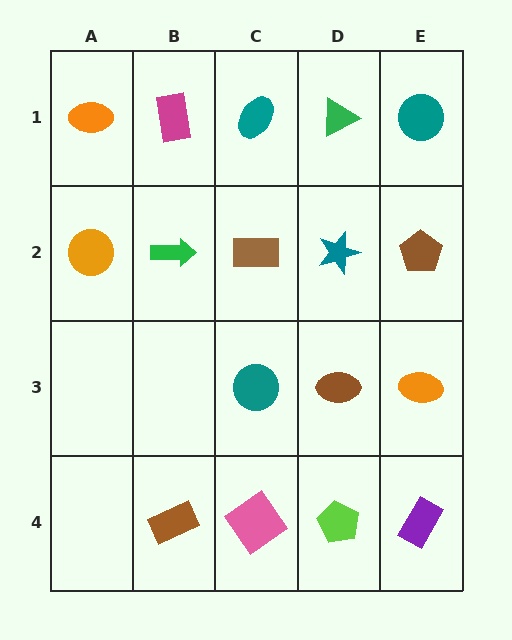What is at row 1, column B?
A magenta rectangle.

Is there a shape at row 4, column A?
No, that cell is empty.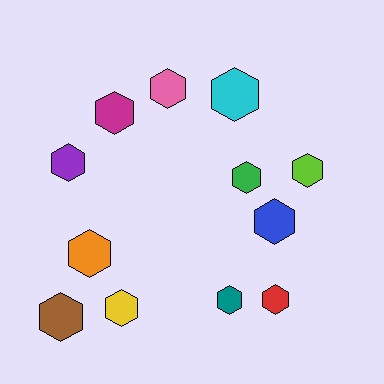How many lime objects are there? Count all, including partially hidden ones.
There is 1 lime object.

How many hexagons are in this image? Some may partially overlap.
There are 12 hexagons.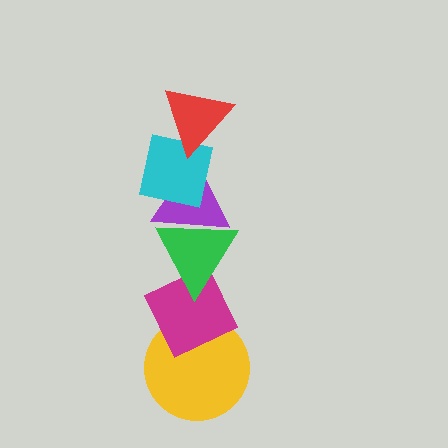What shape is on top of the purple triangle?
The cyan square is on top of the purple triangle.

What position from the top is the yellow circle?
The yellow circle is 6th from the top.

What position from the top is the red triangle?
The red triangle is 1st from the top.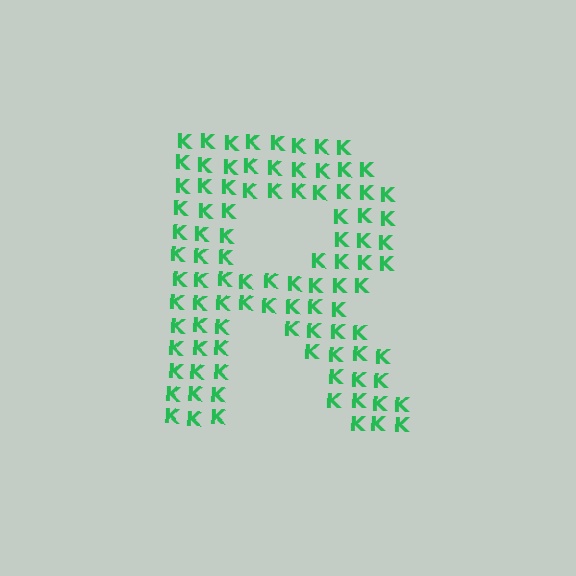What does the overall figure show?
The overall figure shows the letter R.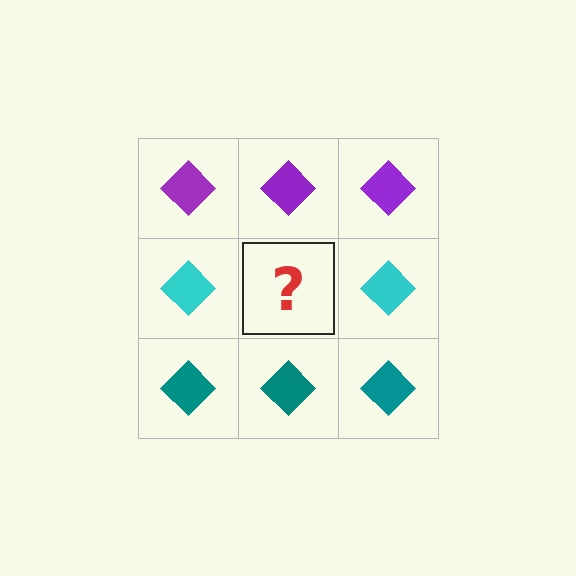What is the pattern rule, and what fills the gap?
The rule is that each row has a consistent color. The gap should be filled with a cyan diamond.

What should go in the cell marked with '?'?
The missing cell should contain a cyan diamond.